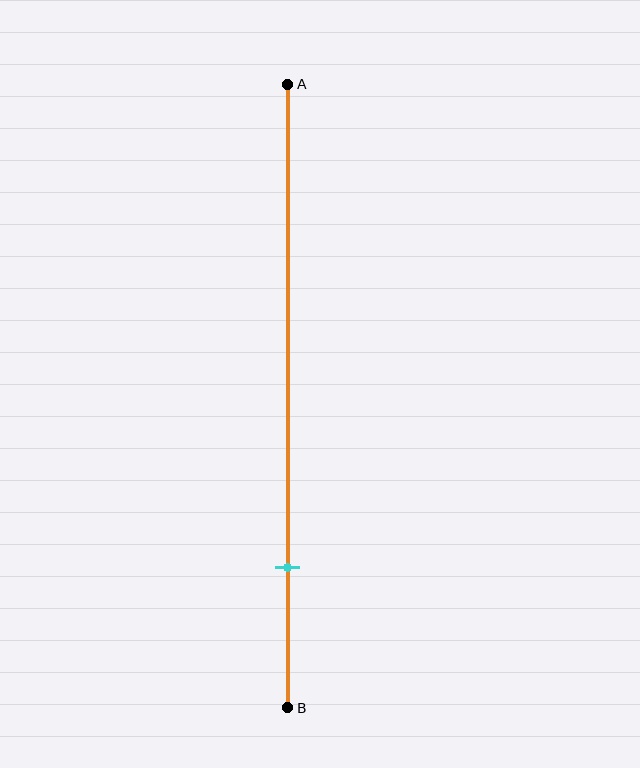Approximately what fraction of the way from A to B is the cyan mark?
The cyan mark is approximately 75% of the way from A to B.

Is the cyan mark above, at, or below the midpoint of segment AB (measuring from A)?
The cyan mark is below the midpoint of segment AB.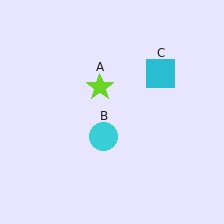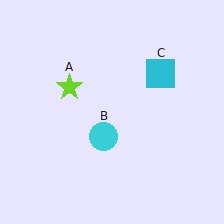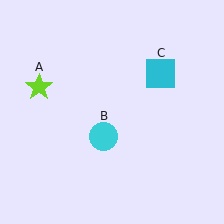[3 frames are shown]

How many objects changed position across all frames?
1 object changed position: lime star (object A).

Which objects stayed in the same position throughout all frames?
Cyan circle (object B) and cyan square (object C) remained stationary.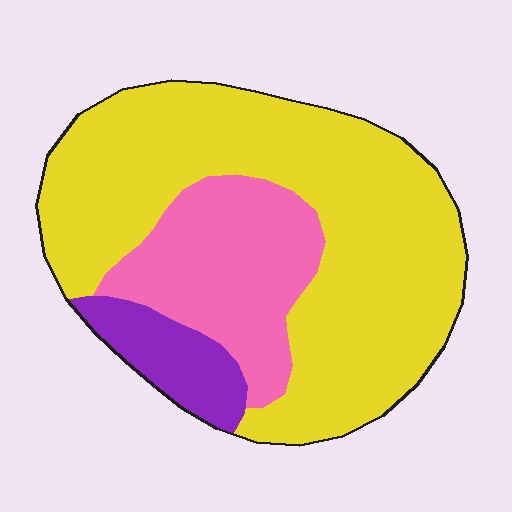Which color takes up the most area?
Yellow, at roughly 65%.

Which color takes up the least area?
Purple, at roughly 10%.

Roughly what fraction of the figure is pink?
Pink takes up about one quarter (1/4) of the figure.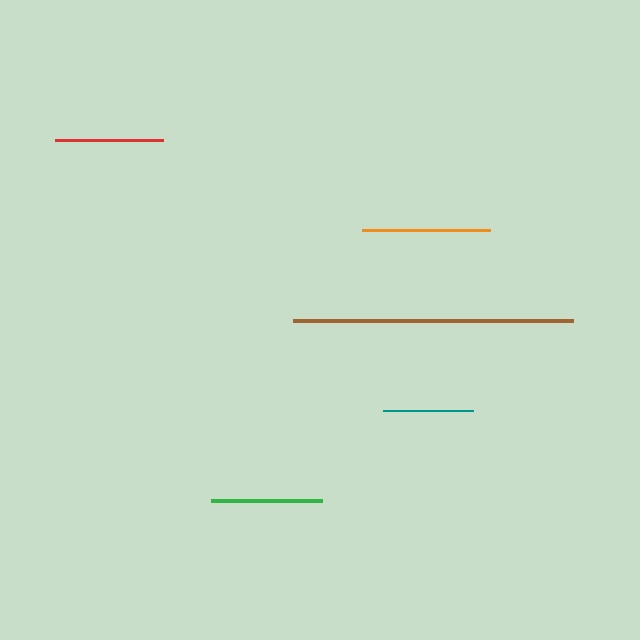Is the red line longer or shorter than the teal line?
The red line is longer than the teal line.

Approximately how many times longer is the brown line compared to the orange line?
The brown line is approximately 2.2 times the length of the orange line.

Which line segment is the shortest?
The teal line is the shortest at approximately 91 pixels.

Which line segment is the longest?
The brown line is the longest at approximately 281 pixels.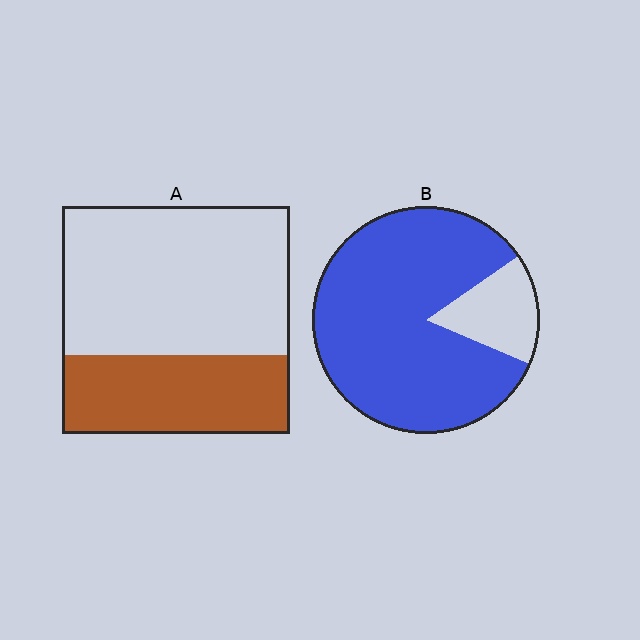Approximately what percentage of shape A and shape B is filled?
A is approximately 35% and B is approximately 85%.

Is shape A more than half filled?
No.